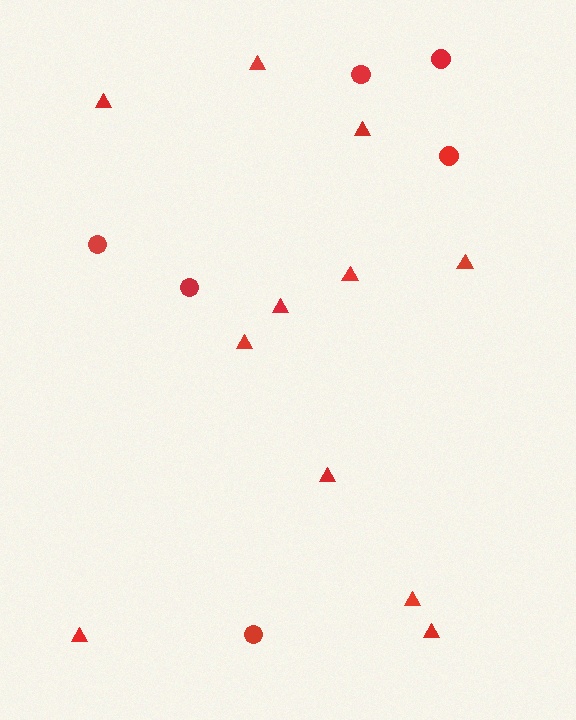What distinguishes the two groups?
There are 2 groups: one group of circles (6) and one group of triangles (11).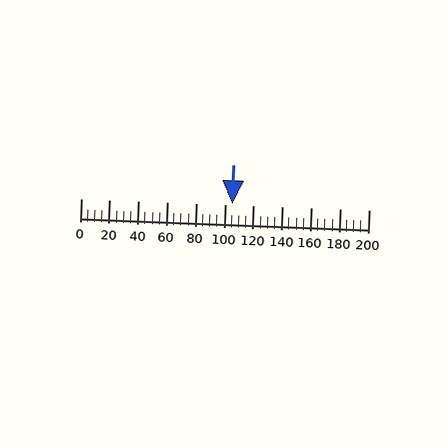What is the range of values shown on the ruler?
The ruler shows values from 0 to 200.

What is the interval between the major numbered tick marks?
The major tick marks are spaced 20 units apart.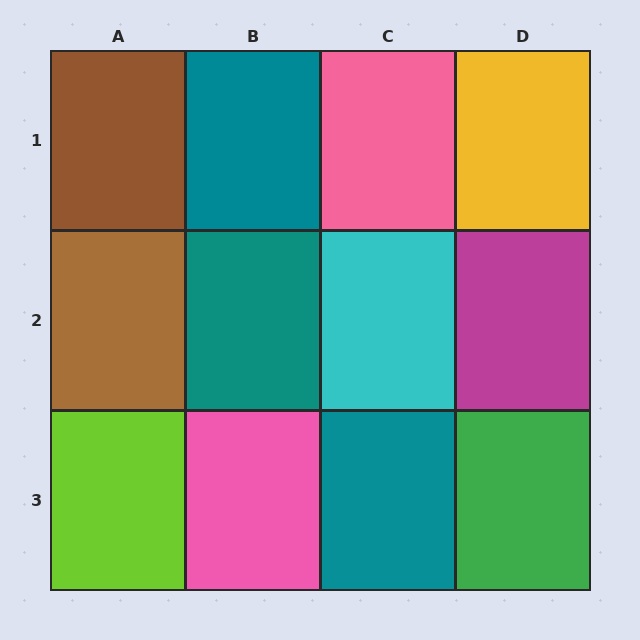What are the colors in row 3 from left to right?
Lime, pink, teal, green.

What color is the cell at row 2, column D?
Magenta.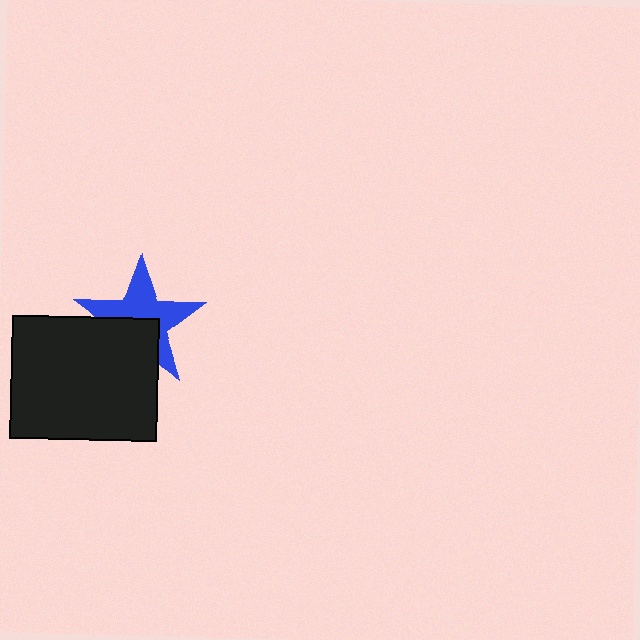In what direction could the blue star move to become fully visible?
The blue star could move up. That would shift it out from behind the black rectangle entirely.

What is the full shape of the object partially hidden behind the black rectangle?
The partially hidden object is a blue star.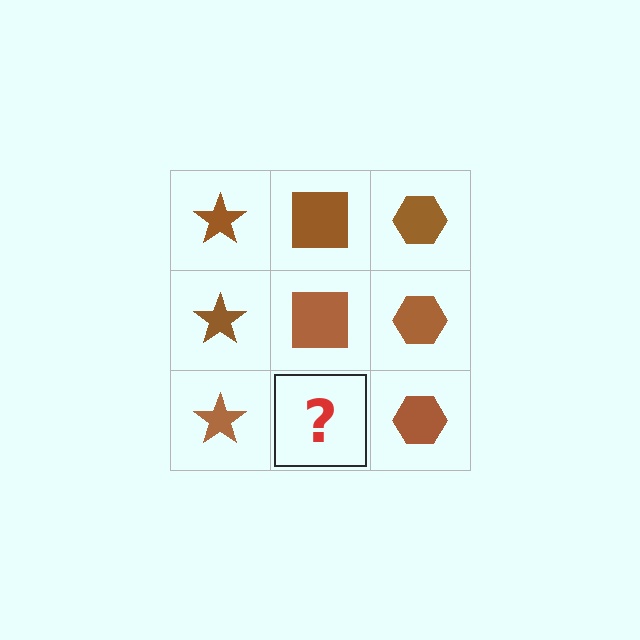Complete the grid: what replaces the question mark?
The question mark should be replaced with a brown square.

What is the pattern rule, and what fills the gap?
The rule is that each column has a consistent shape. The gap should be filled with a brown square.